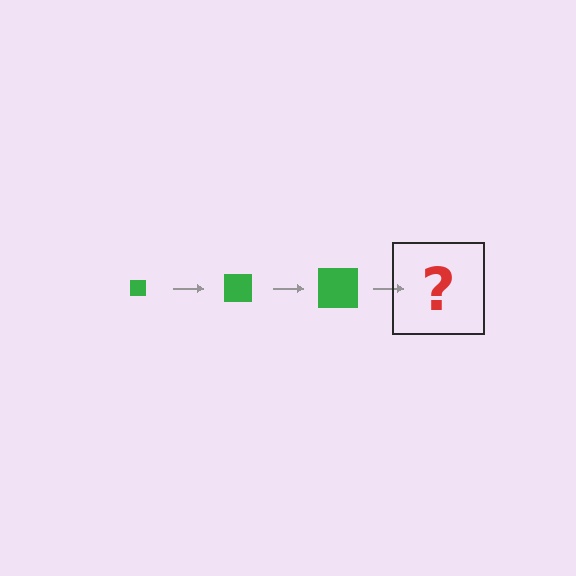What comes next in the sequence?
The next element should be a green square, larger than the previous one.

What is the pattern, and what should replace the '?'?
The pattern is that the square gets progressively larger each step. The '?' should be a green square, larger than the previous one.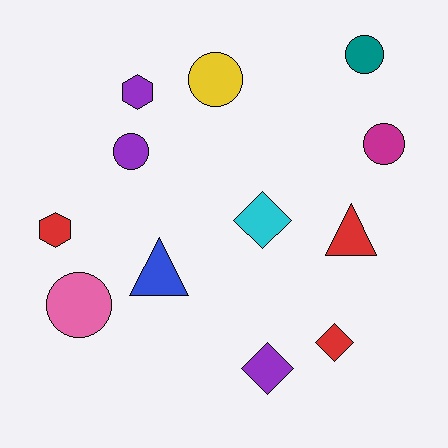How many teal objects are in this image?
There is 1 teal object.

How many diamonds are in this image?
There are 3 diamonds.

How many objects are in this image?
There are 12 objects.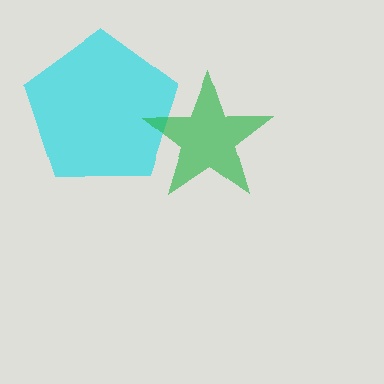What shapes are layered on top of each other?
The layered shapes are: a cyan pentagon, a green star.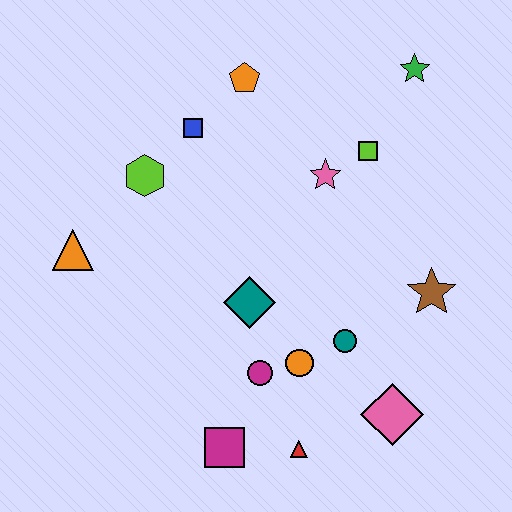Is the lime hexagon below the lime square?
Yes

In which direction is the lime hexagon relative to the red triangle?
The lime hexagon is above the red triangle.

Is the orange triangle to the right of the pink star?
No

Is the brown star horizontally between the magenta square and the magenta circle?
No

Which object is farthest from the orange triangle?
The green star is farthest from the orange triangle.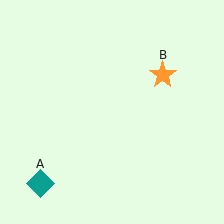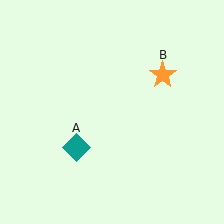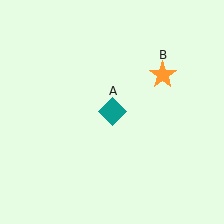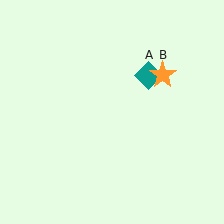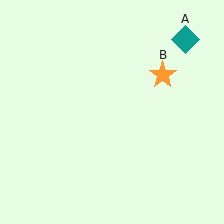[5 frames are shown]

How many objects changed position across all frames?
1 object changed position: teal diamond (object A).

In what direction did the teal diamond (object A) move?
The teal diamond (object A) moved up and to the right.